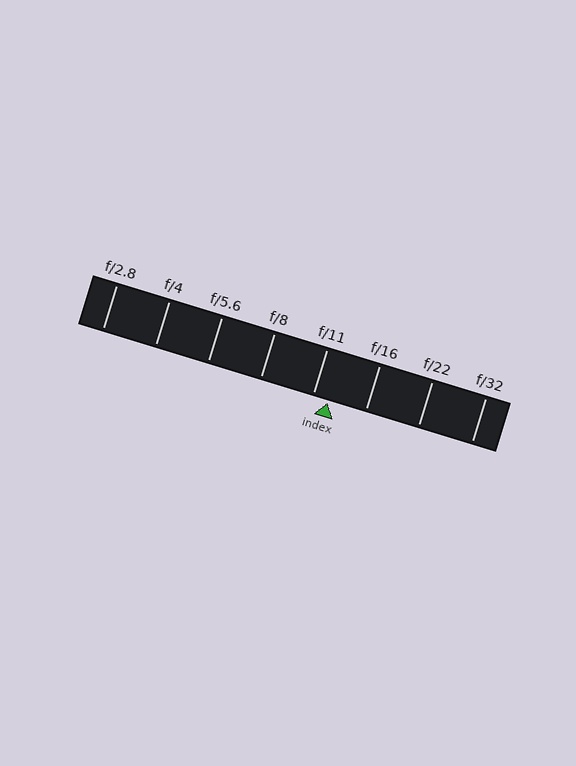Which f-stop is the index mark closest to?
The index mark is closest to f/11.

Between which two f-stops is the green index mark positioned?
The index mark is between f/11 and f/16.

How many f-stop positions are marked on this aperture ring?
There are 8 f-stop positions marked.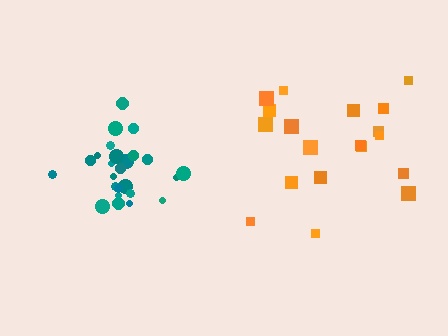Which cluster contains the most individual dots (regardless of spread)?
Teal (25).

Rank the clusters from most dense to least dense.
teal, orange.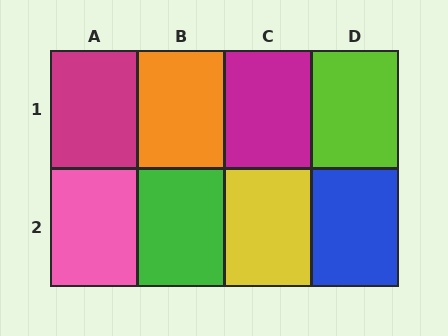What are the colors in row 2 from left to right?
Pink, green, yellow, blue.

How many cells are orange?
1 cell is orange.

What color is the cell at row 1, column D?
Lime.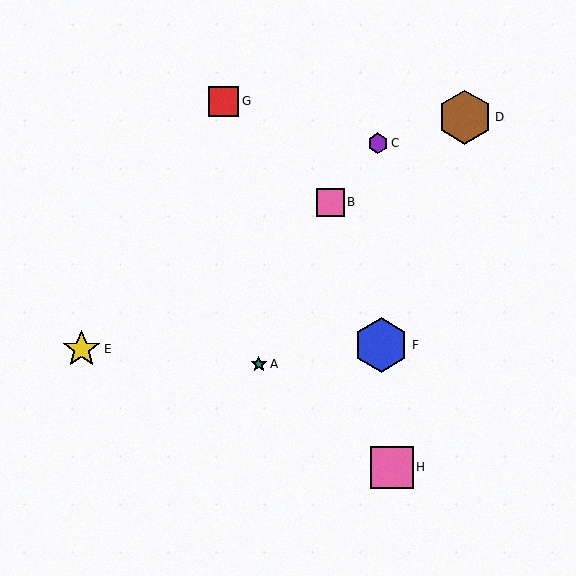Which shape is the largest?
The blue hexagon (labeled F) is the largest.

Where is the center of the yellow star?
The center of the yellow star is at (82, 349).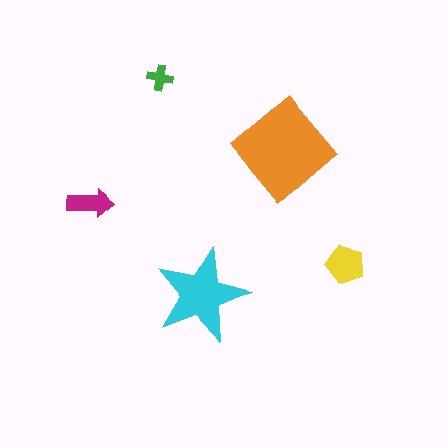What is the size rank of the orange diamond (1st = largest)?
1st.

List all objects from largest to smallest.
The orange diamond, the cyan star, the yellow pentagon, the magenta arrow, the green cross.